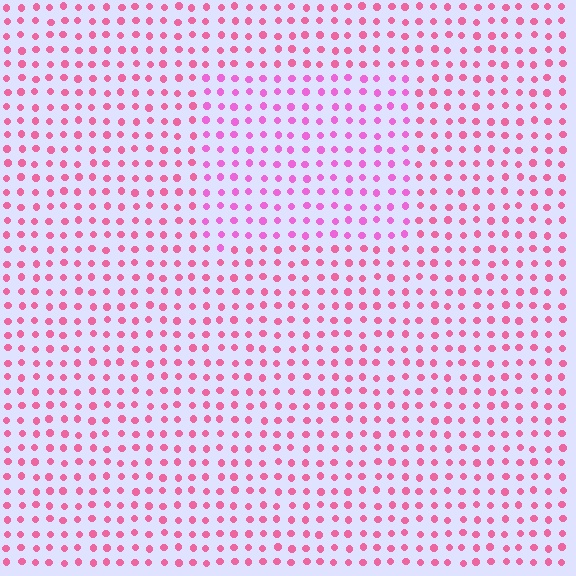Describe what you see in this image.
The image is filled with small pink elements in a uniform arrangement. A rectangle-shaped region is visible where the elements are tinted to a slightly different hue, forming a subtle color boundary.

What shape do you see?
I see a rectangle.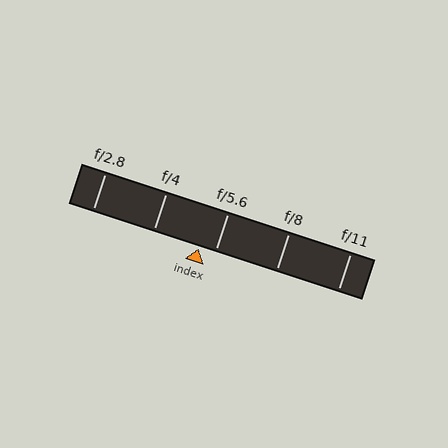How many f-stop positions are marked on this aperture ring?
There are 5 f-stop positions marked.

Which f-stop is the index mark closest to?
The index mark is closest to f/5.6.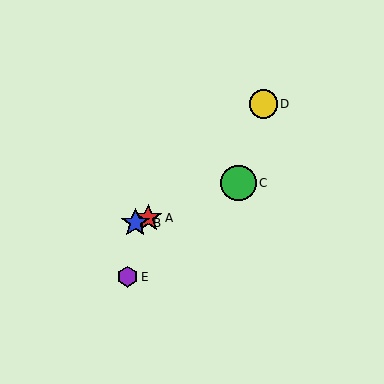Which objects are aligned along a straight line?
Objects A, B, C are aligned along a straight line.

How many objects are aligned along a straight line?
3 objects (A, B, C) are aligned along a straight line.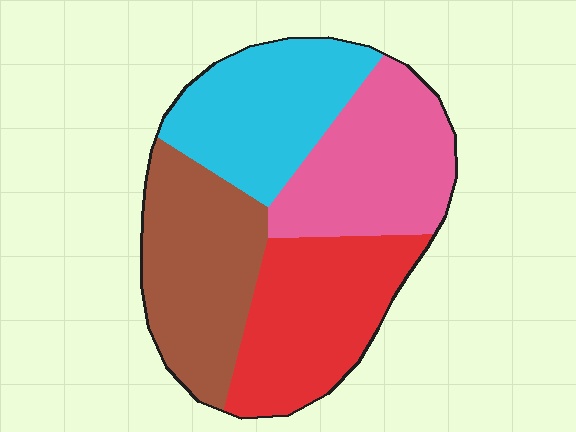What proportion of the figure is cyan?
Cyan takes up about one quarter (1/4) of the figure.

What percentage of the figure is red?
Red covers roughly 25% of the figure.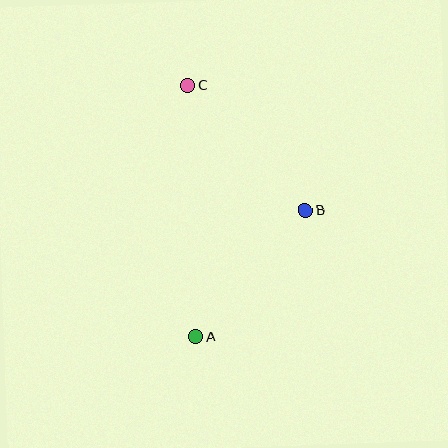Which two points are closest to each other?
Points A and B are closest to each other.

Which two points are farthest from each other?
Points A and C are farthest from each other.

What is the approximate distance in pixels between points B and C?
The distance between B and C is approximately 172 pixels.